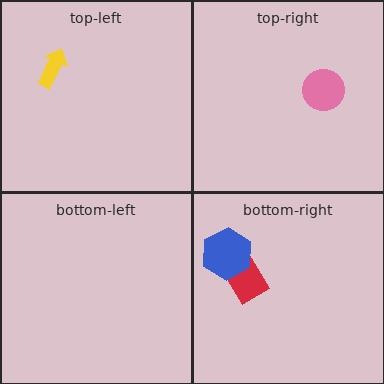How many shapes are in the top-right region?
1.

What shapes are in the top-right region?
The pink circle.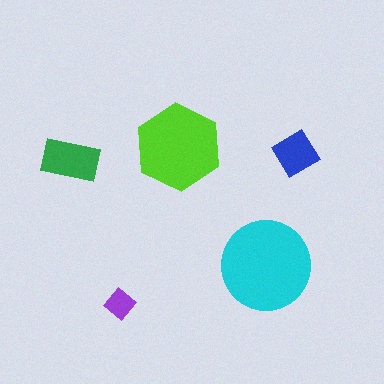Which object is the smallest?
The purple diamond.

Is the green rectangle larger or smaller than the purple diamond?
Larger.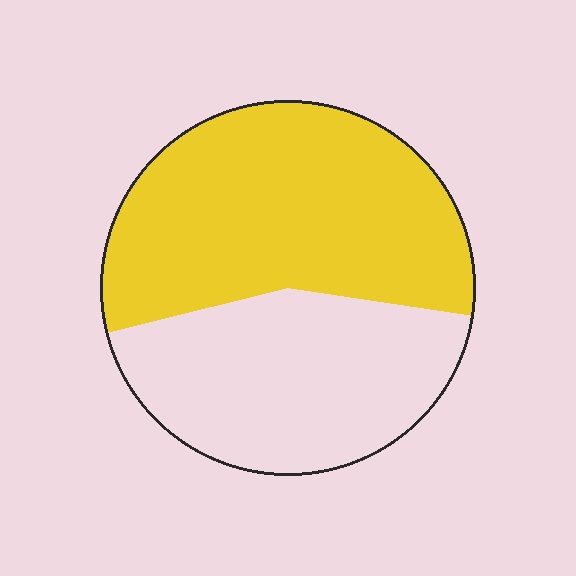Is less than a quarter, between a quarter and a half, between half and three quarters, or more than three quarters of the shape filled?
Between half and three quarters.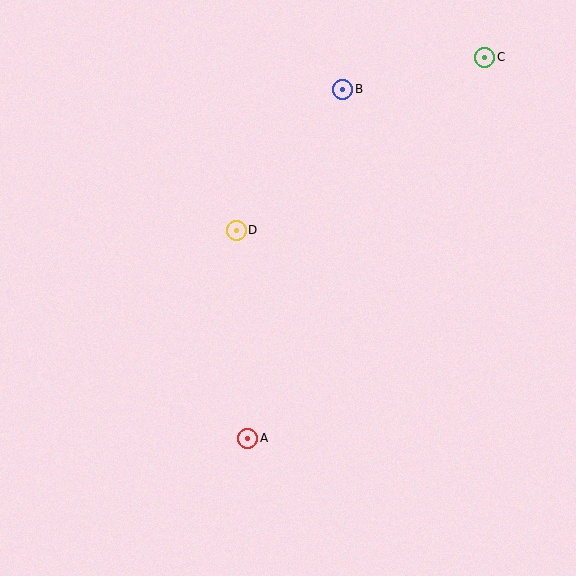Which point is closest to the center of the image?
Point D at (236, 230) is closest to the center.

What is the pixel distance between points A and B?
The distance between A and B is 362 pixels.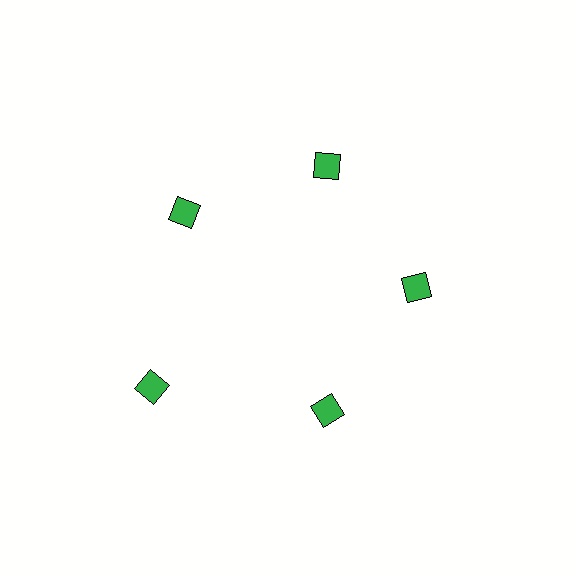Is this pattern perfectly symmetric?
No. The 5 green diamonds are arranged in a ring, but one element near the 8 o'clock position is pushed outward from the center, breaking the 5-fold rotational symmetry.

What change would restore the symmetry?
The symmetry would be restored by moving it inward, back onto the ring so that all 5 diamonds sit at equal angles and equal distance from the center.